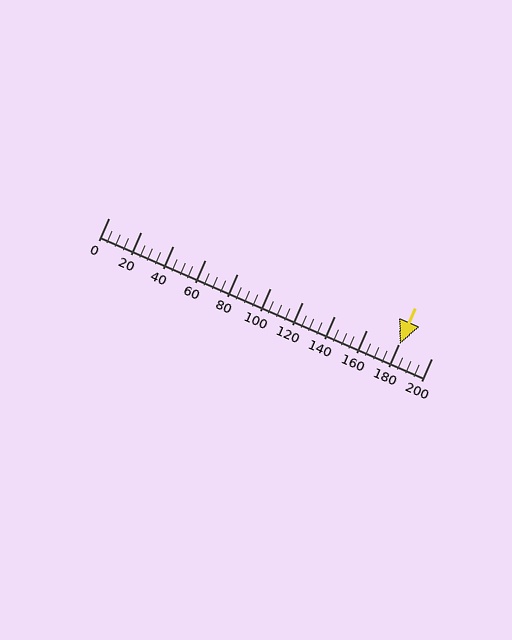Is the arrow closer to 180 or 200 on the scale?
The arrow is closer to 180.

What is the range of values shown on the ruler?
The ruler shows values from 0 to 200.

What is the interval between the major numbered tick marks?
The major tick marks are spaced 20 units apart.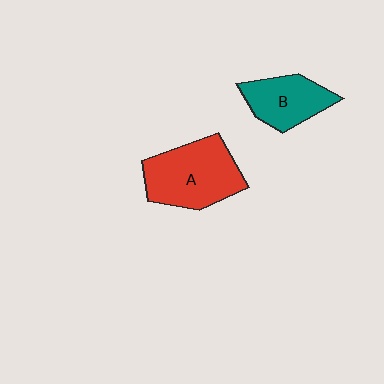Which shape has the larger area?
Shape A (red).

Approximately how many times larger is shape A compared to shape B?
Approximately 1.5 times.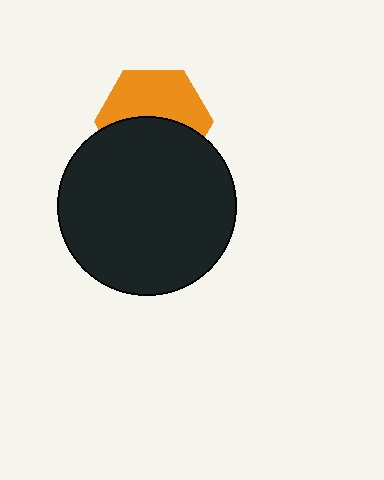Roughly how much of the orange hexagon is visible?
About half of it is visible (roughly 51%).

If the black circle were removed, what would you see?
You would see the complete orange hexagon.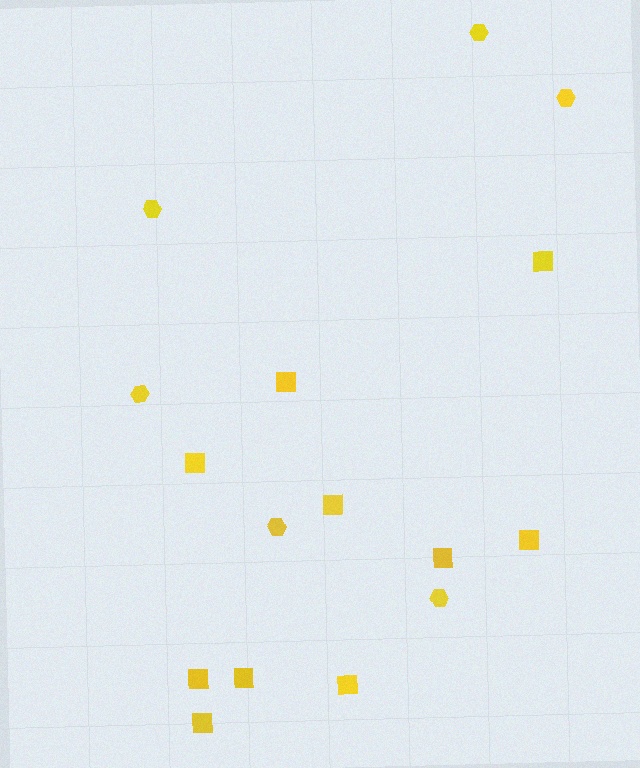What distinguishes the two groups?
There are 2 groups: one group of hexagons (6) and one group of squares (10).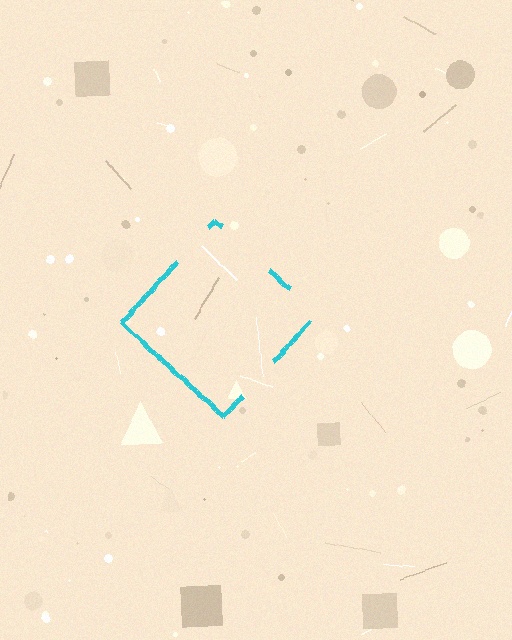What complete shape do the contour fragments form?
The contour fragments form a diamond.